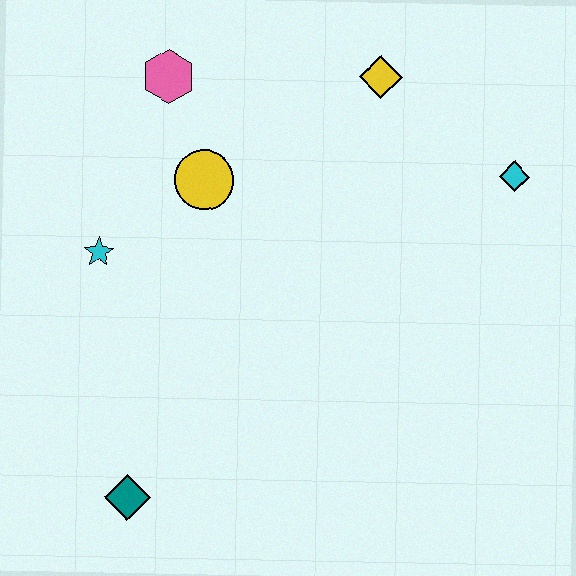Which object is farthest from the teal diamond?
The cyan diamond is farthest from the teal diamond.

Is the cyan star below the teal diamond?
No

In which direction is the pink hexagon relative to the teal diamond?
The pink hexagon is above the teal diamond.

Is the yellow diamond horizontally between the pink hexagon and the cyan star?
No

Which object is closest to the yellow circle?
The pink hexagon is closest to the yellow circle.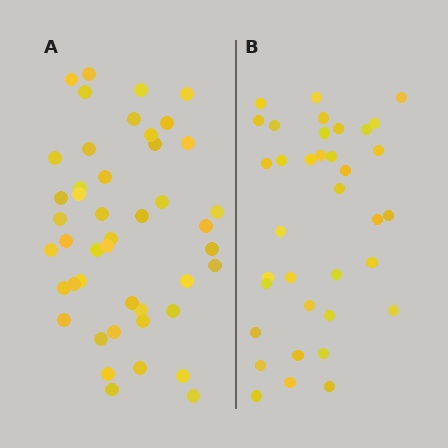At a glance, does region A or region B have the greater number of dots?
Region A (the left region) has more dots.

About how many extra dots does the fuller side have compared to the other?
Region A has roughly 8 or so more dots than region B.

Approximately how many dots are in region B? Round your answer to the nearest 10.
About 40 dots. (The exact count is 36, which rounds to 40.)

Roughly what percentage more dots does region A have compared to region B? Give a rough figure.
About 25% more.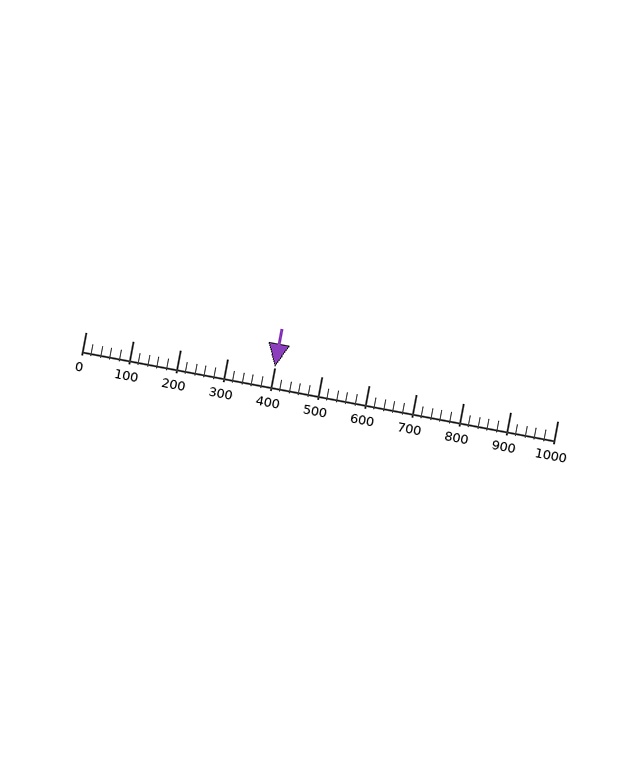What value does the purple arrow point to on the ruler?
The purple arrow points to approximately 400.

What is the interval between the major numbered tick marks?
The major tick marks are spaced 100 units apart.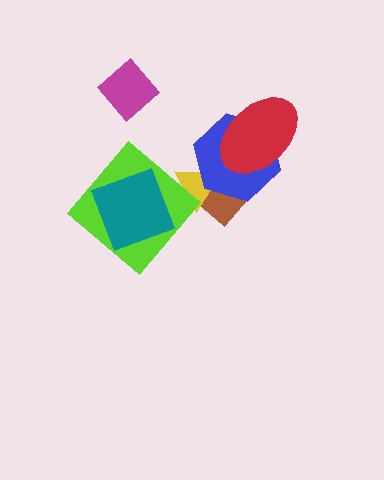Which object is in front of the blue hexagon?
The red ellipse is in front of the blue hexagon.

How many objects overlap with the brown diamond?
2 objects overlap with the brown diamond.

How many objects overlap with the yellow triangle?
2 objects overlap with the yellow triangle.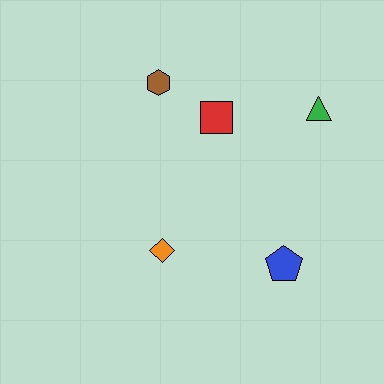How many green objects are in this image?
There is 1 green object.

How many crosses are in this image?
There are no crosses.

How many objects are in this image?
There are 5 objects.